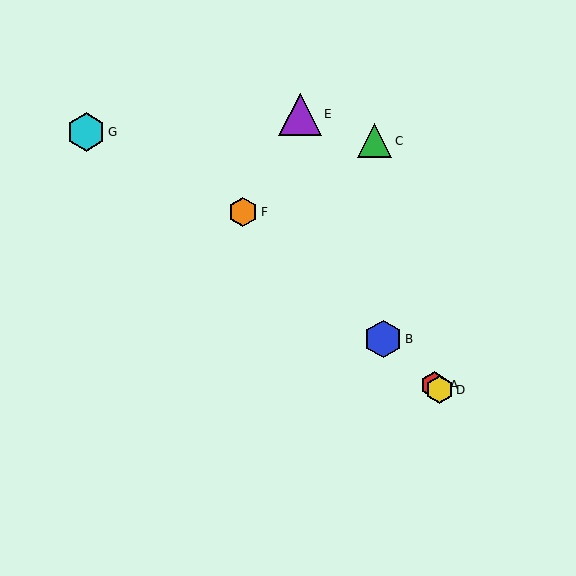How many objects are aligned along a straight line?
4 objects (A, B, D, F) are aligned along a straight line.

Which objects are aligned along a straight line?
Objects A, B, D, F are aligned along a straight line.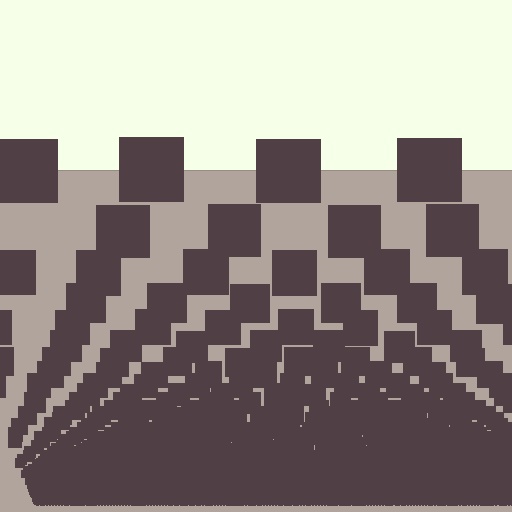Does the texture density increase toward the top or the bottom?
Density increases toward the bottom.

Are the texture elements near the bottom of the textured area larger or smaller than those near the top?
Smaller. The gradient is inverted — elements near the bottom are smaller and denser.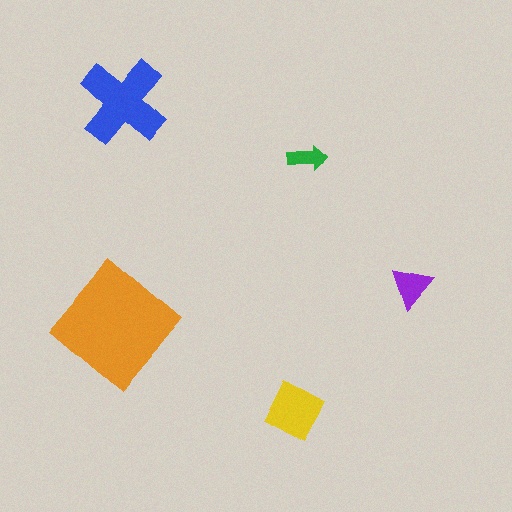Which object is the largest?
The orange diamond.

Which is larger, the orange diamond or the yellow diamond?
The orange diamond.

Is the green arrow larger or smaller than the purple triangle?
Smaller.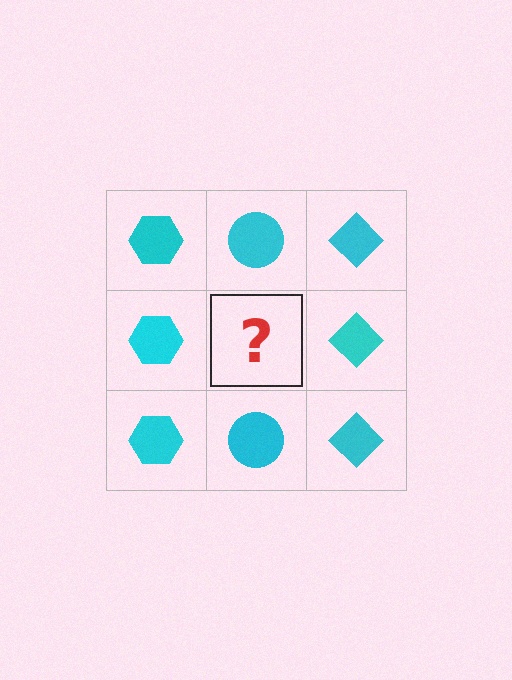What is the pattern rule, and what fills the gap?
The rule is that each column has a consistent shape. The gap should be filled with a cyan circle.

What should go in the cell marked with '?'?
The missing cell should contain a cyan circle.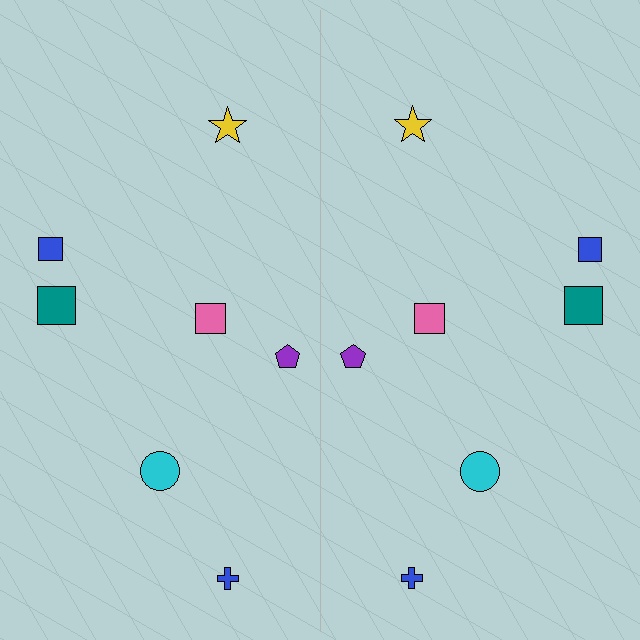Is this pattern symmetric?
Yes, this pattern has bilateral (reflection) symmetry.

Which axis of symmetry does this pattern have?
The pattern has a vertical axis of symmetry running through the center of the image.